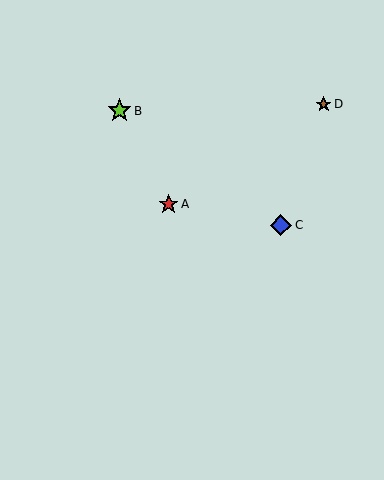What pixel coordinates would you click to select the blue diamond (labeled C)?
Click at (281, 225) to select the blue diamond C.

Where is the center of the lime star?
The center of the lime star is at (119, 111).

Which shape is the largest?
The lime star (labeled B) is the largest.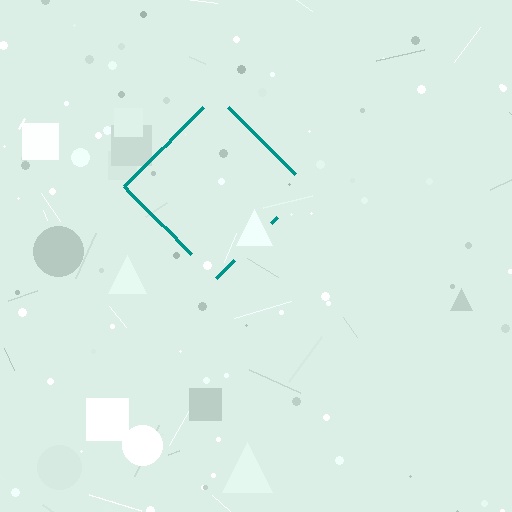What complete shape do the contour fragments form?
The contour fragments form a diamond.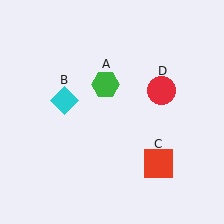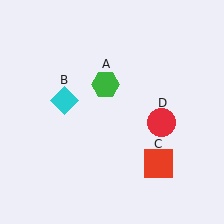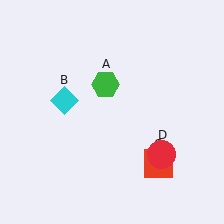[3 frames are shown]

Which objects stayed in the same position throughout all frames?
Green hexagon (object A) and cyan diamond (object B) and red square (object C) remained stationary.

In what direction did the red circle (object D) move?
The red circle (object D) moved down.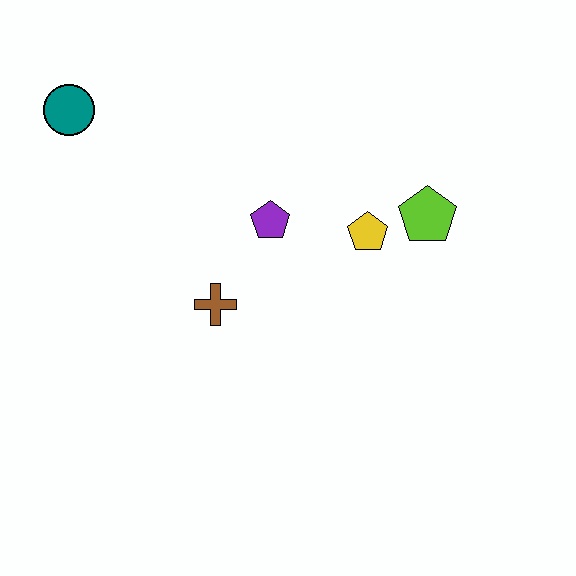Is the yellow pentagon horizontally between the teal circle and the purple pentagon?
No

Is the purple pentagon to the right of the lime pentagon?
No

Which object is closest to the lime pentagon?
The yellow pentagon is closest to the lime pentagon.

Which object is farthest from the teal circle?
The lime pentagon is farthest from the teal circle.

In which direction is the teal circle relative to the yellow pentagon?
The teal circle is to the left of the yellow pentagon.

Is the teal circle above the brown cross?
Yes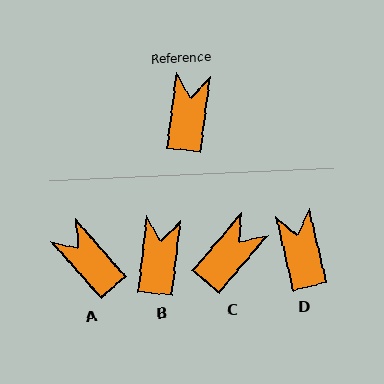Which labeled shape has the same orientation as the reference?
B.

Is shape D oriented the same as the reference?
No, it is off by about 20 degrees.